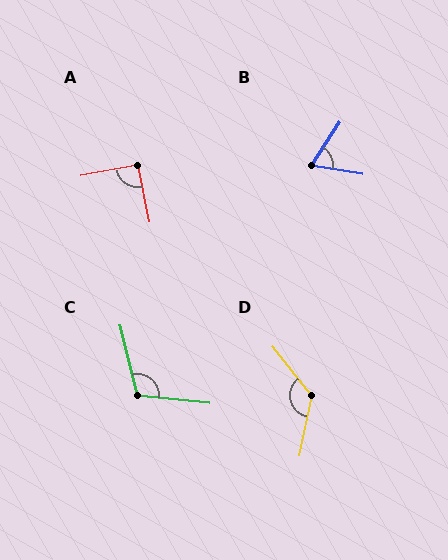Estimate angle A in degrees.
Approximately 90 degrees.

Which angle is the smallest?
B, at approximately 66 degrees.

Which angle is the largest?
D, at approximately 130 degrees.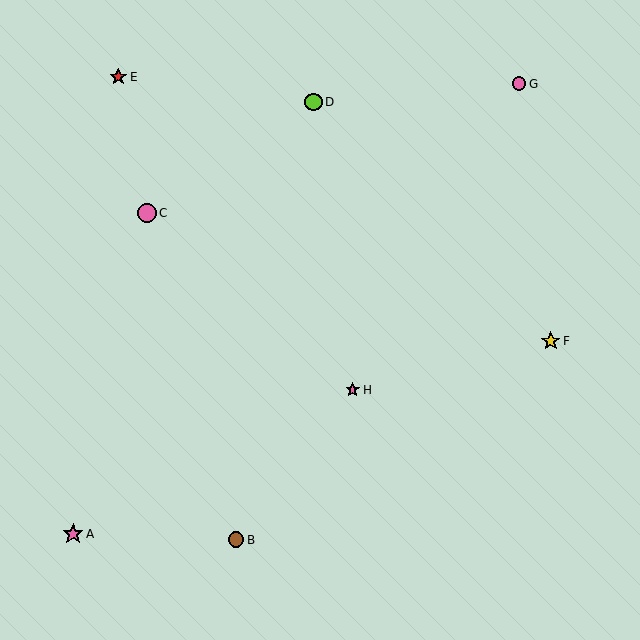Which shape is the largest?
The pink star (labeled A) is the largest.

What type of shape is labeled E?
Shape E is a red star.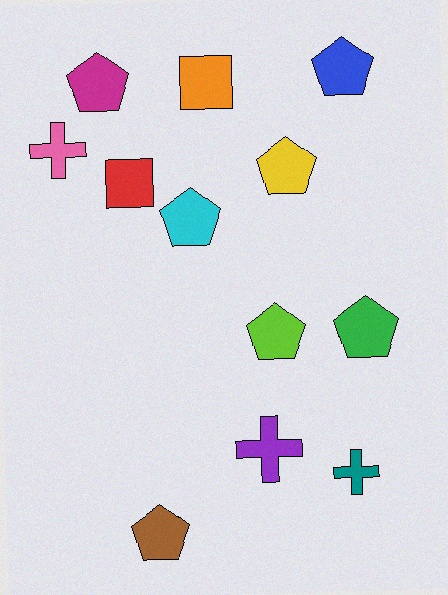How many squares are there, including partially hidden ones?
There are 2 squares.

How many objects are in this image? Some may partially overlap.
There are 12 objects.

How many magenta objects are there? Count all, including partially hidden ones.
There is 1 magenta object.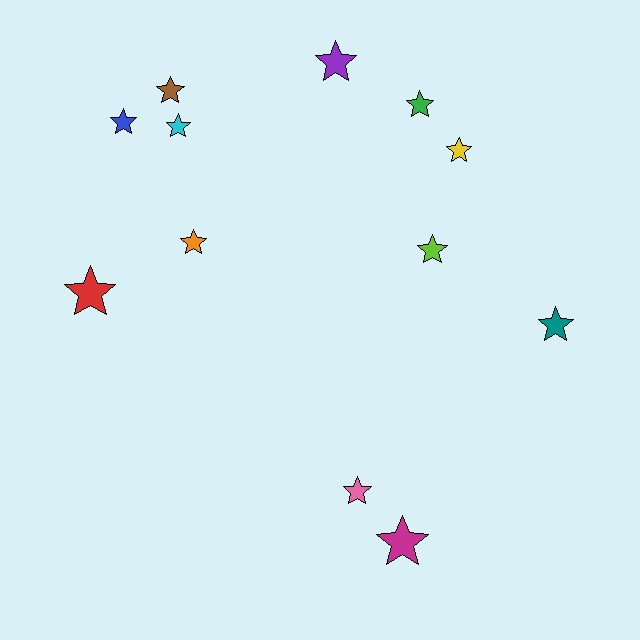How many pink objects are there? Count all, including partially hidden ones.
There is 1 pink object.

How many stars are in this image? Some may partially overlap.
There are 12 stars.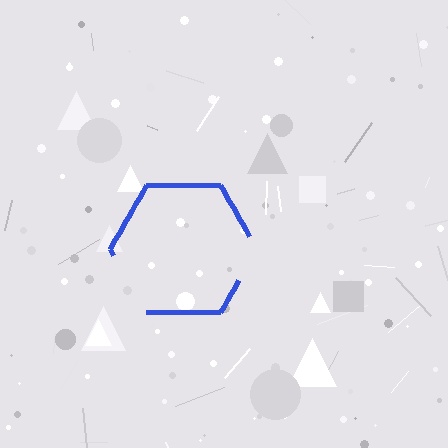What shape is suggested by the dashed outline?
The dashed outline suggests a hexagon.